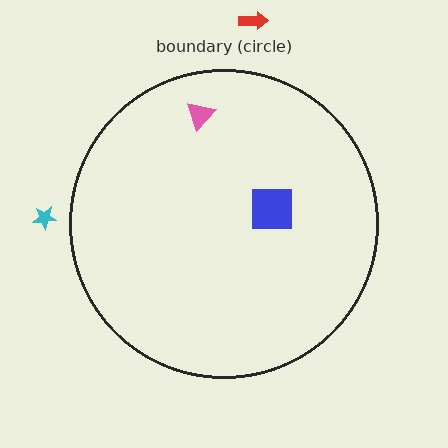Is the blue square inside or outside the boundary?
Inside.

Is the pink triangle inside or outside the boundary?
Inside.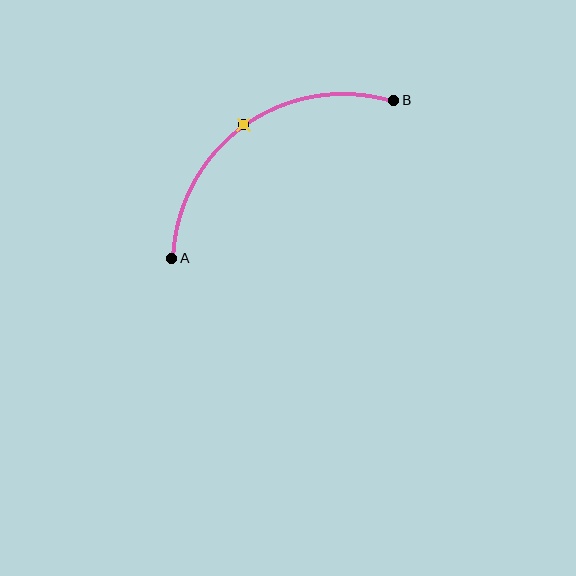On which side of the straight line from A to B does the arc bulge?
The arc bulges above and to the left of the straight line connecting A and B.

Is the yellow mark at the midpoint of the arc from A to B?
Yes. The yellow mark lies on the arc at equal arc-length from both A and B — it is the arc midpoint.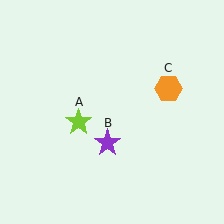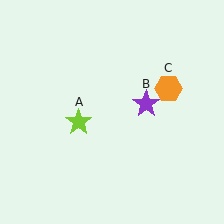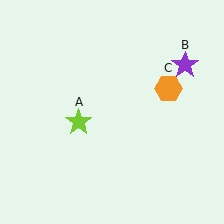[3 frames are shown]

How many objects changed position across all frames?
1 object changed position: purple star (object B).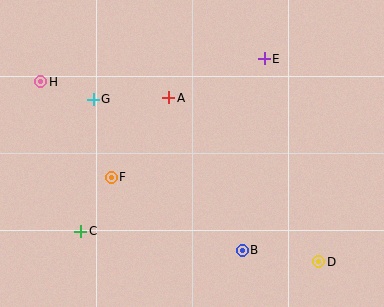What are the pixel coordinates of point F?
Point F is at (111, 177).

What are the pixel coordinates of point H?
Point H is at (41, 82).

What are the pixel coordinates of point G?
Point G is at (93, 99).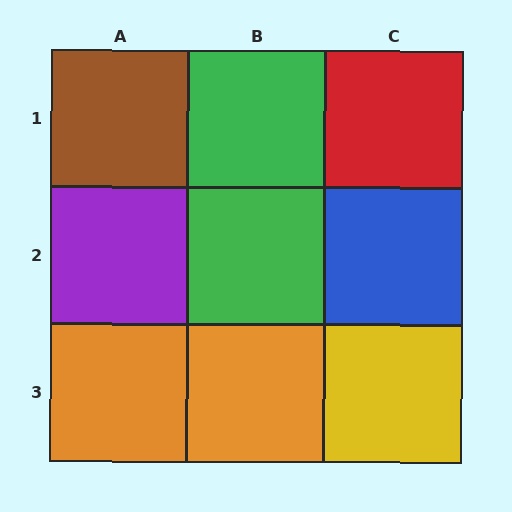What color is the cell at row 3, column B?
Orange.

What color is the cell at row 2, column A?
Purple.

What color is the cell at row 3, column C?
Yellow.